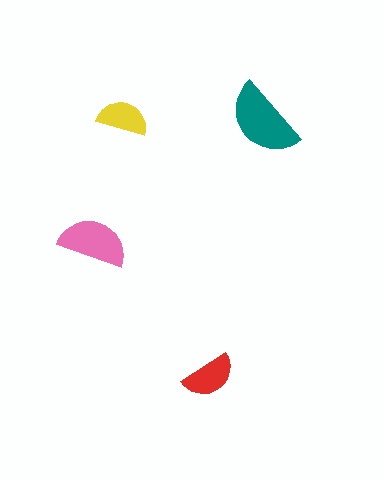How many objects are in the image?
There are 4 objects in the image.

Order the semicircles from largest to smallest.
the teal one, the pink one, the red one, the yellow one.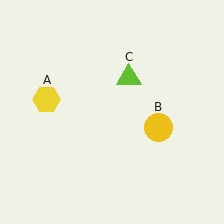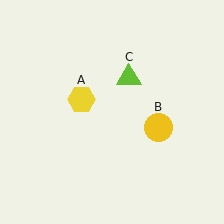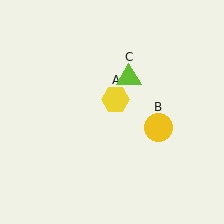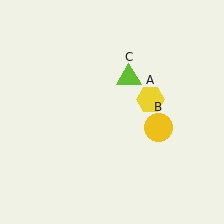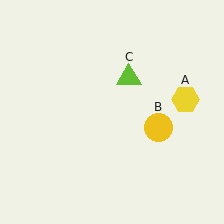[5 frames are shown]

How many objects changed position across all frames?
1 object changed position: yellow hexagon (object A).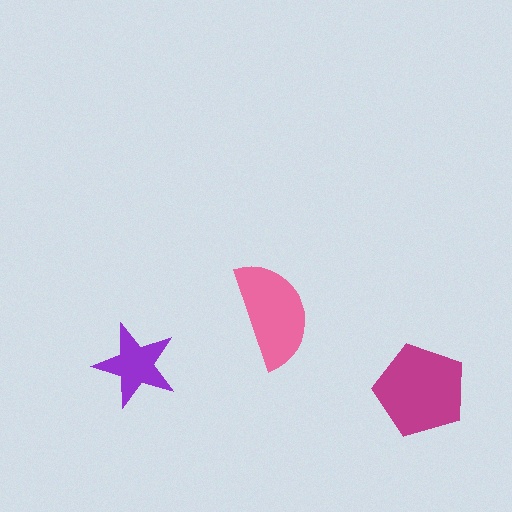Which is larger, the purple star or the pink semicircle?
The pink semicircle.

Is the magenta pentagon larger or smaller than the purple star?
Larger.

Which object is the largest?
The magenta pentagon.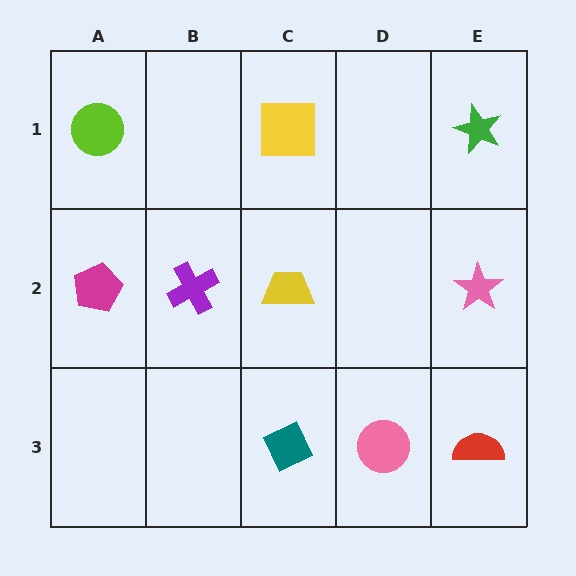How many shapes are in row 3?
3 shapes.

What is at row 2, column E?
A pink star.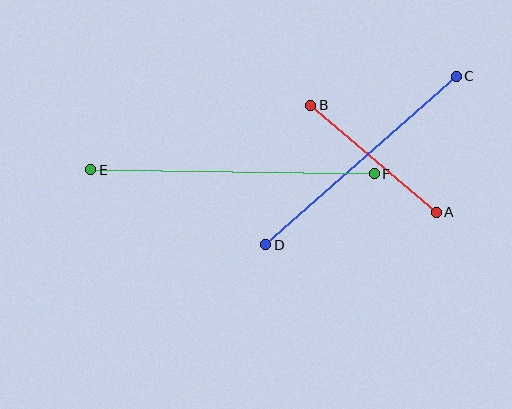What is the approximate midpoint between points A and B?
The midpoint is at approximately (374, 159) pixels.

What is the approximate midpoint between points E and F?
The midpoint is at approximately (233, 172) pixels.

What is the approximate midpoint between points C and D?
The midpoint is at approximately (361, 161) pixels.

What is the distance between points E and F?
The distance is approximately 283 pixels.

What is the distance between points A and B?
The distance is approximately 165 pixels.